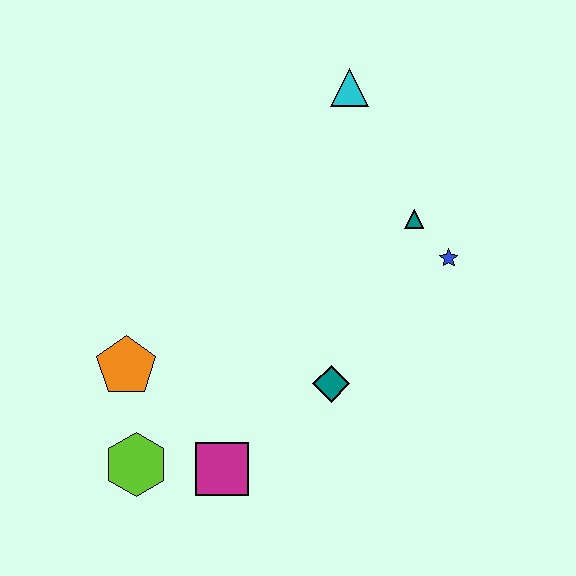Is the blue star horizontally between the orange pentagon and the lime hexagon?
No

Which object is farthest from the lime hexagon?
The cyan triangle is farthest from the lime hexagon.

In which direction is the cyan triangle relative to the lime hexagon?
The cyan triangle is above the lime hexagon.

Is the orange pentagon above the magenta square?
Yes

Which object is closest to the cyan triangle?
The teal triangle is closest to the cyan triangle.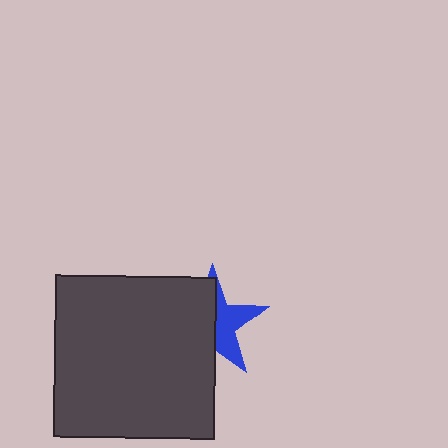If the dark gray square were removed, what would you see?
You would see the complete blue star.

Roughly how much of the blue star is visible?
A small part of it is visible (roughly 44%).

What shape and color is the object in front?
The object in front is a dark gray square.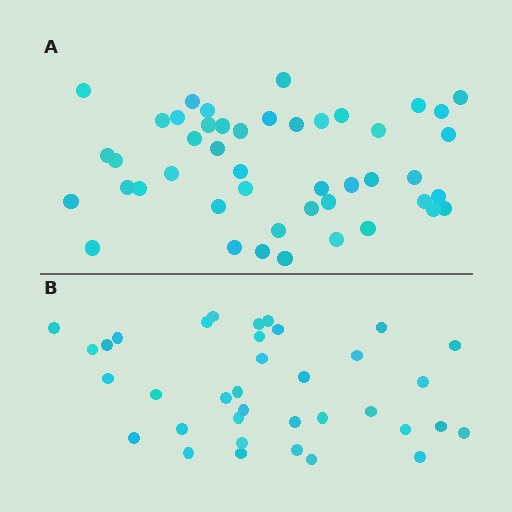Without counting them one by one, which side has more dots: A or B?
Region A (the top region) has more dots.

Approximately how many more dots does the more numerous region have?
Region A has roughly 10 or so more dots than region B.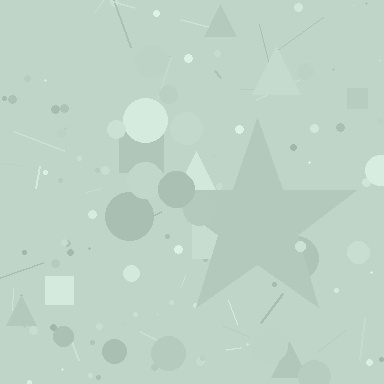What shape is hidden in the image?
A star is hidden in the image.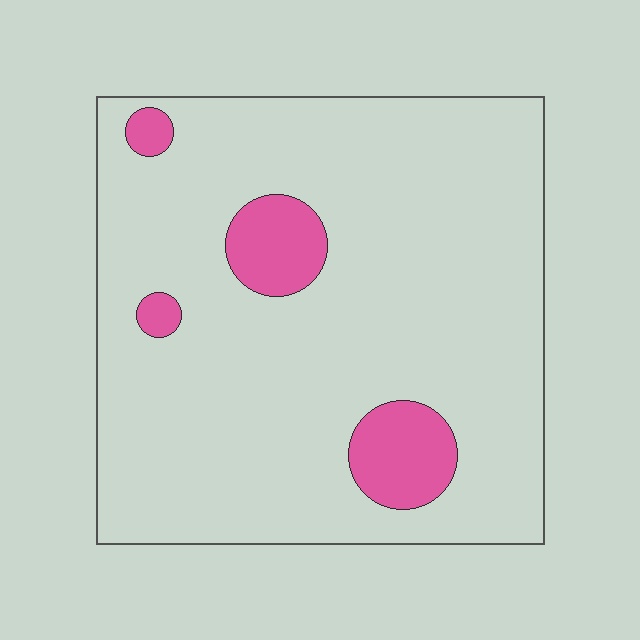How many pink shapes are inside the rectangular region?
4.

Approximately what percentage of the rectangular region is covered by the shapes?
Approximately 10%.